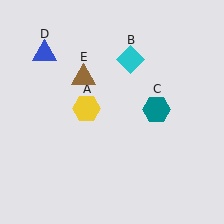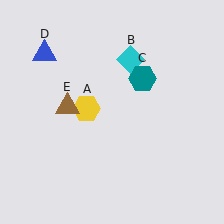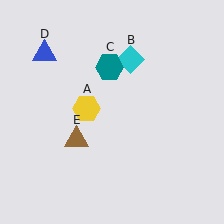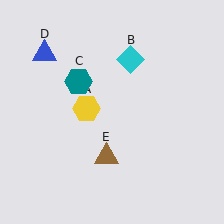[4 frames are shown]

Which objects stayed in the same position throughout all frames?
Yellow hexagon (object A) and cyan diamond (object B) and blue triangle (object D) remained stationary.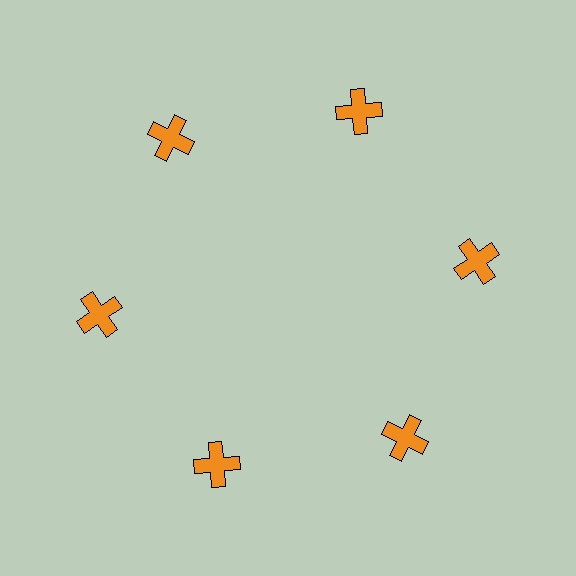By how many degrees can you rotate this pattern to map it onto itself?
The pattern maps onto itself every 60 degrees of rotation.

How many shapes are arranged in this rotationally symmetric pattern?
There are 6 shapes, arranged in 6 groups of 1.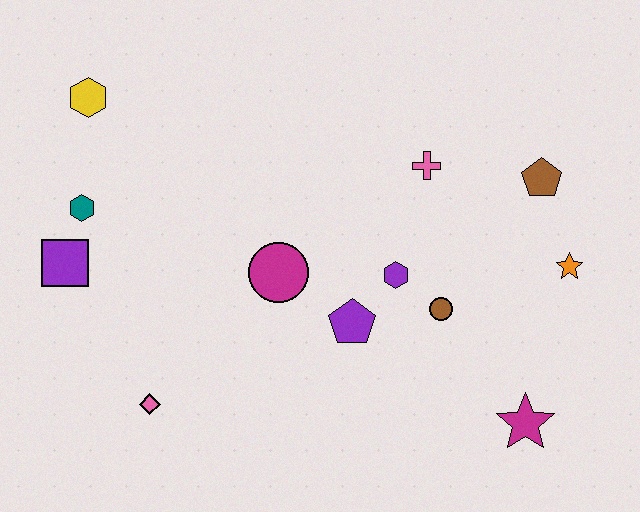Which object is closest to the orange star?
The brown pentagon is closest to the orange star.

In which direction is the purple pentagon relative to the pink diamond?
The purple pentagon is to the right of the pink diamond.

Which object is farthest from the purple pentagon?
The yellow hexagon is farthest from the purple pentagon.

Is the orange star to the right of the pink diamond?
Yes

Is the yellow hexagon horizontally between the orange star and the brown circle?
No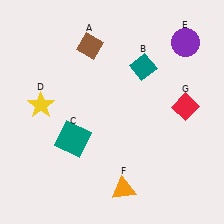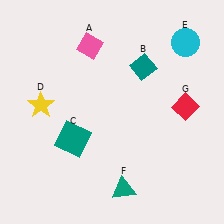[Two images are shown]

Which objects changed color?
A changed from brown to pink. E changed from purple to cyan. F changed from orange to teal.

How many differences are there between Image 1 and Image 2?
There are 3 differences between the two images.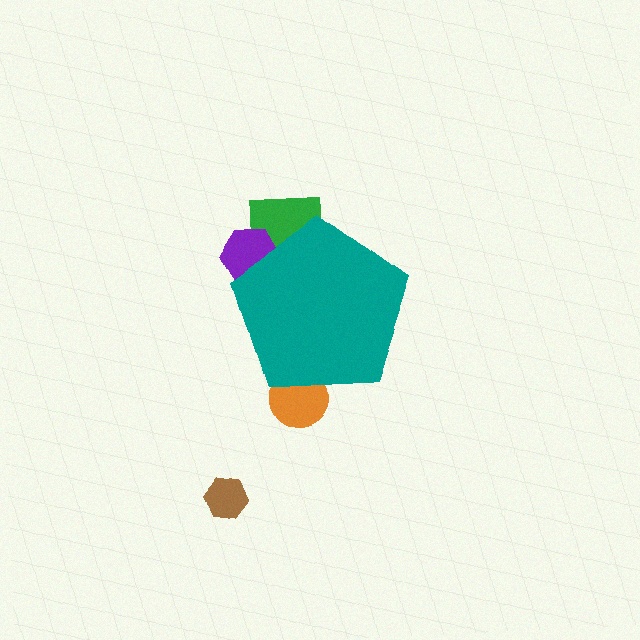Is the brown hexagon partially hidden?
No, the brown hexagon is fully visible.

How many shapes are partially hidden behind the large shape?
3 shapes are partially hidden.